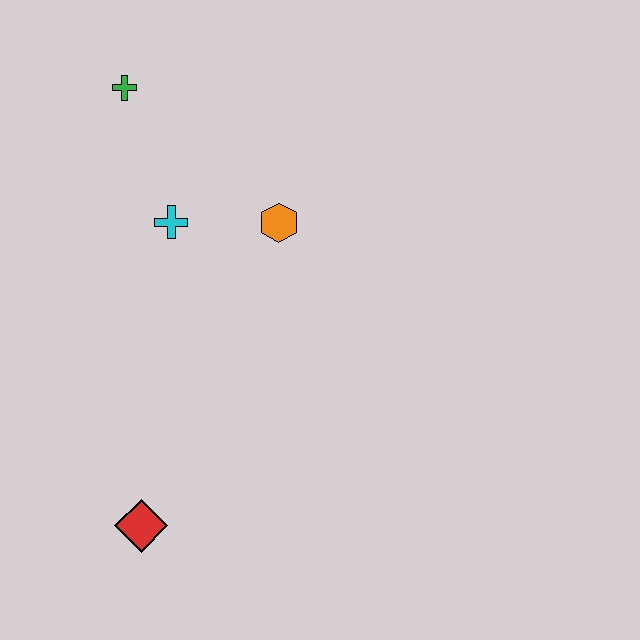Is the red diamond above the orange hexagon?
No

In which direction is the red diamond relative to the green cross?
The red diamond is below the green cross.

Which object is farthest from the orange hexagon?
The red diamond is farthest from the orange hexagon.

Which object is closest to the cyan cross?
The orange hexagon is closest to the cyan cross.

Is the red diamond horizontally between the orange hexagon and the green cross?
Yes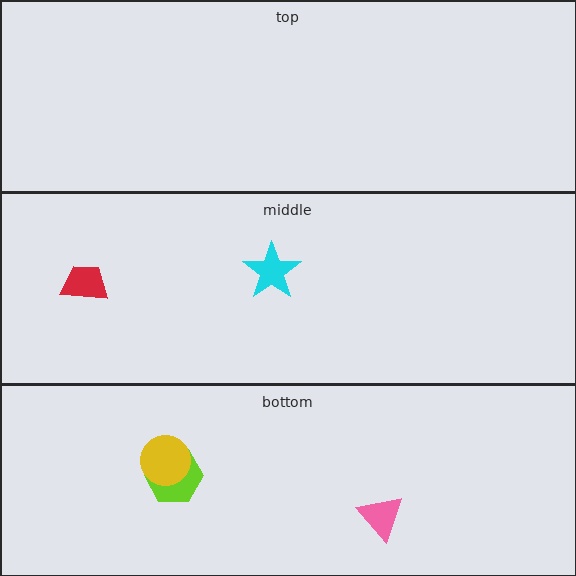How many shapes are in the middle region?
2.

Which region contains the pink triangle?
The bottom region.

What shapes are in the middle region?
The cyan star, the red trapezoid.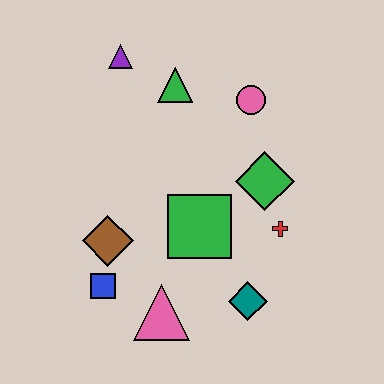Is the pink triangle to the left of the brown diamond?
No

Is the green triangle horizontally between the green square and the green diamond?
No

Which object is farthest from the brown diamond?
The pink circle is farthest from the brown diamond.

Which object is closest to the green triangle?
The purple triangle is closest to the green triangle.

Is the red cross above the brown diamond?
Yes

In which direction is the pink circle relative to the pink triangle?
The pink circle is above the pink triangle.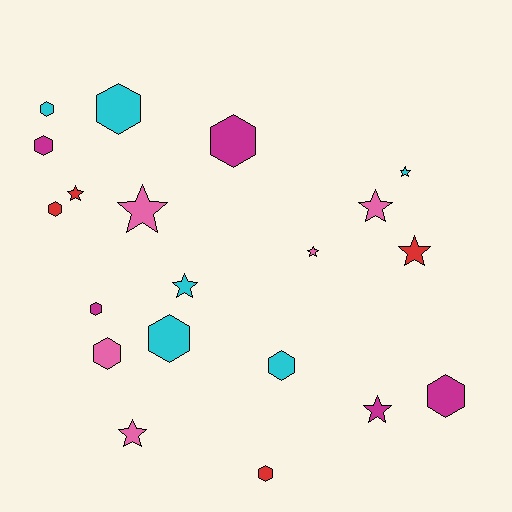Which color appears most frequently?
Cyan, with 6 objects.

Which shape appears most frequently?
Hexagon, with 11 objects.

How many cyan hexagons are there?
There are 4 cyan hexagons.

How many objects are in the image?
There are 20 objects.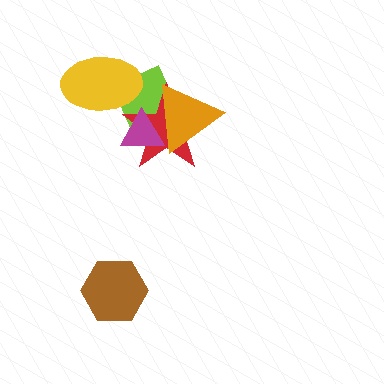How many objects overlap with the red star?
3 objects overlap with the red star.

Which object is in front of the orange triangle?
The magenta triangle is in front of the orange triangle.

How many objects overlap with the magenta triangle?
3 objects overlap with the magenta triangle.